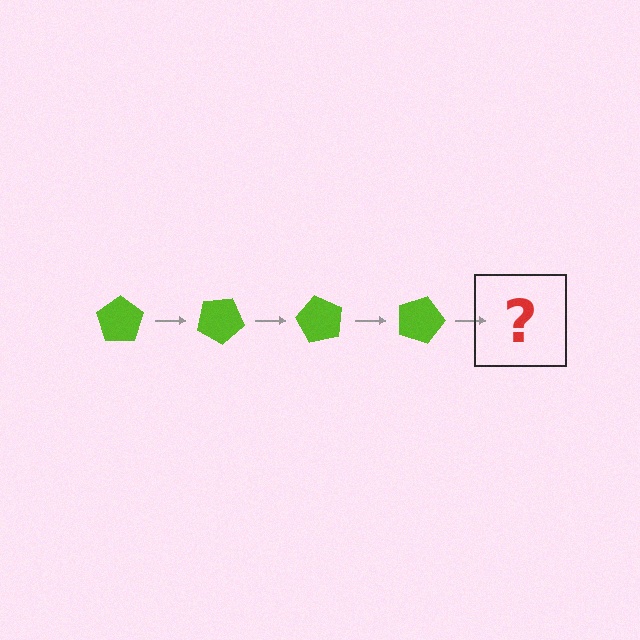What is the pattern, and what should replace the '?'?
The pattern is that the pentagon rotates 30 degrees each step. The '?' should be a lime pentagon rotated 120 degrees.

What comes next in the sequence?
The next element should be a lime pentagon rotated 120 degrees.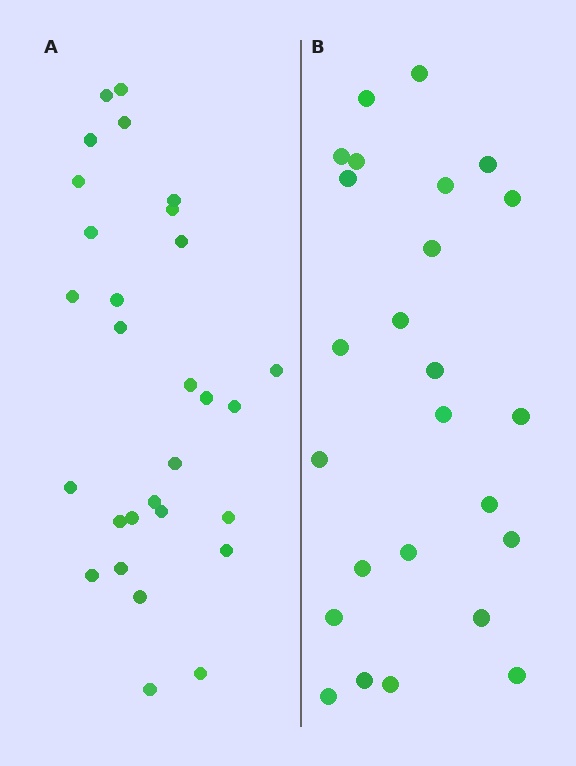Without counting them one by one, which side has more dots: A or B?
Region A (the left region) has more dots.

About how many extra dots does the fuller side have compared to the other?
Region A has about 4 more dots than region B.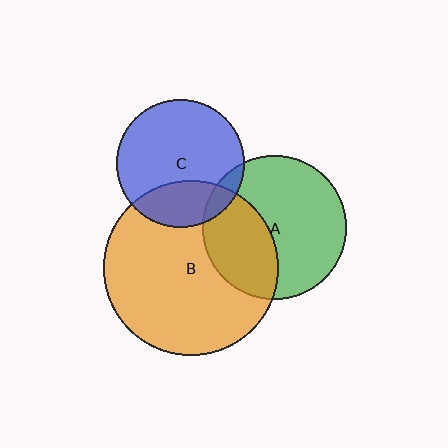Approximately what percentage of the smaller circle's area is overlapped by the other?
Approximately 25%.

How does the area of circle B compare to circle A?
Approximately 1.5 times.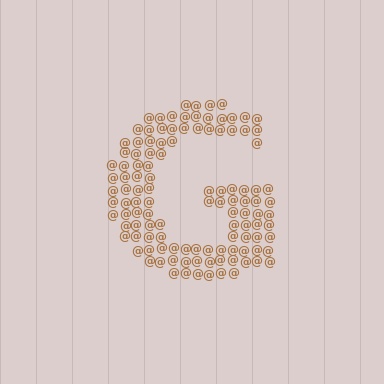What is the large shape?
The large shape is the letter G.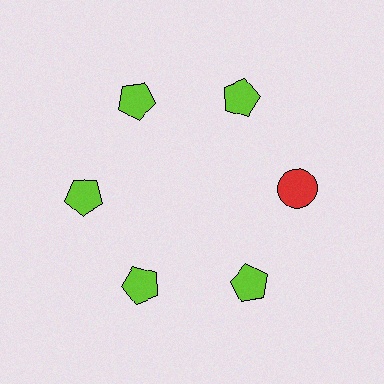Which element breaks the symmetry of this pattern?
The red circle at roughly the 3 o'clock position breaks the symmetry. All other shapes are lime pentagons.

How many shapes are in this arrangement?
There are 6 shapes arranged in a ring pattern.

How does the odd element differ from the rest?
It differs in both color (red instead of lime) and shape (circle instead of pentagon).